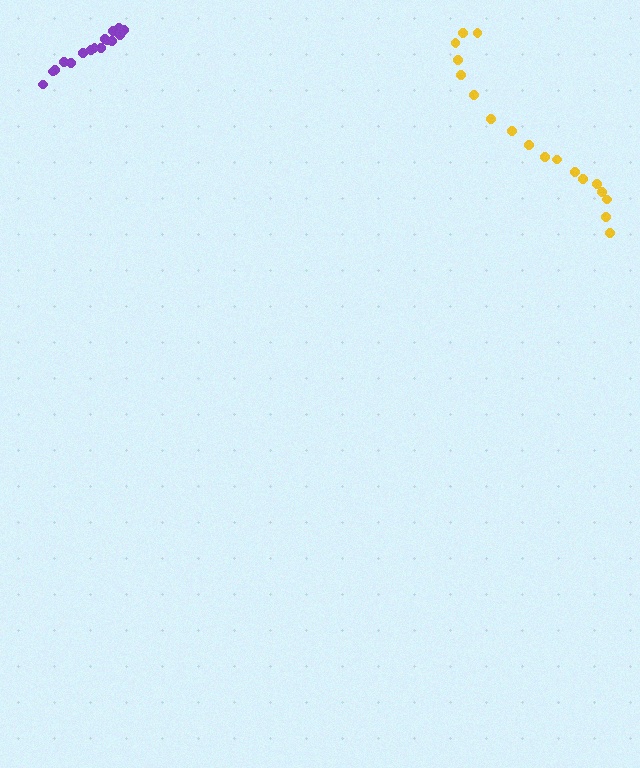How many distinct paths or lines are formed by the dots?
There are 2 distinct paths.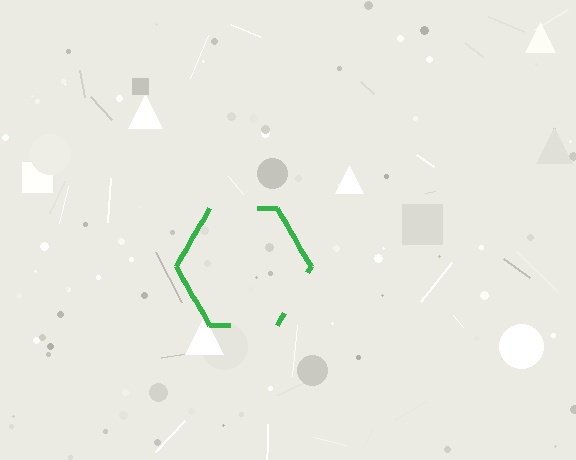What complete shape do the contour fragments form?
The contour fragments form a hexagon.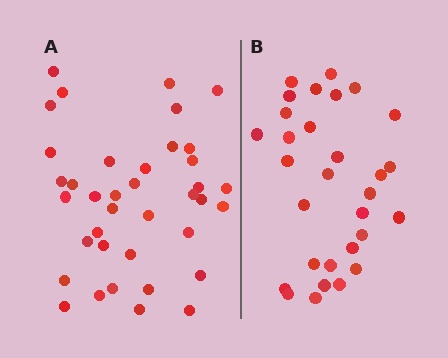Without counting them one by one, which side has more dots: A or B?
Region A (the left region) has more dots.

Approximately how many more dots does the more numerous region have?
Region A has roughly 8 or so more dots than region B.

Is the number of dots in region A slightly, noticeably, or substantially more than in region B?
Region A has noticeably more, but not dramatically so. The ratio is roughly 1.3 to 1.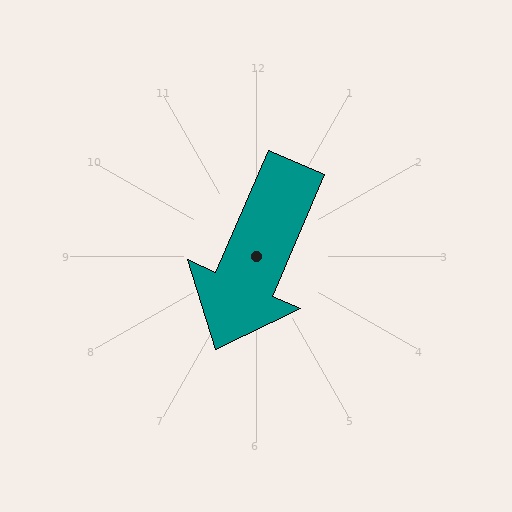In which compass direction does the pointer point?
Southwest.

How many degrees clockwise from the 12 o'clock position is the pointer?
Approximately 203 degrees.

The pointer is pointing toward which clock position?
Roughly 7 o'clock.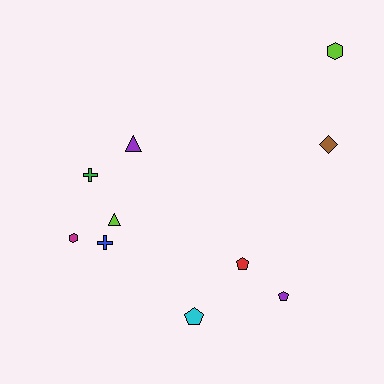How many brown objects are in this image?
There is 1 brown object.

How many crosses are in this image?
There are 2 crosses.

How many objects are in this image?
There are 10 objects.